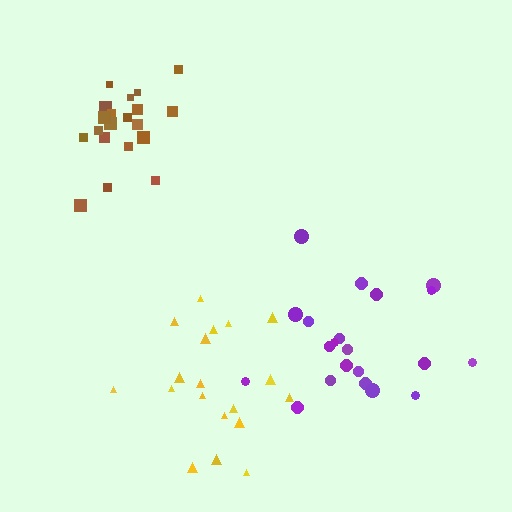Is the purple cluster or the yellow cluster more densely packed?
Yellow.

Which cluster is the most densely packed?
Brown.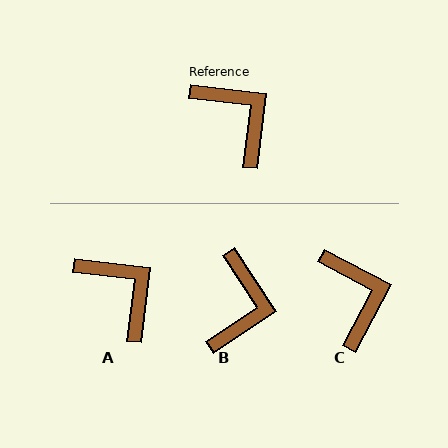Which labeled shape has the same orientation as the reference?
A.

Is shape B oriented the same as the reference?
No, it is off by about 50 degrees.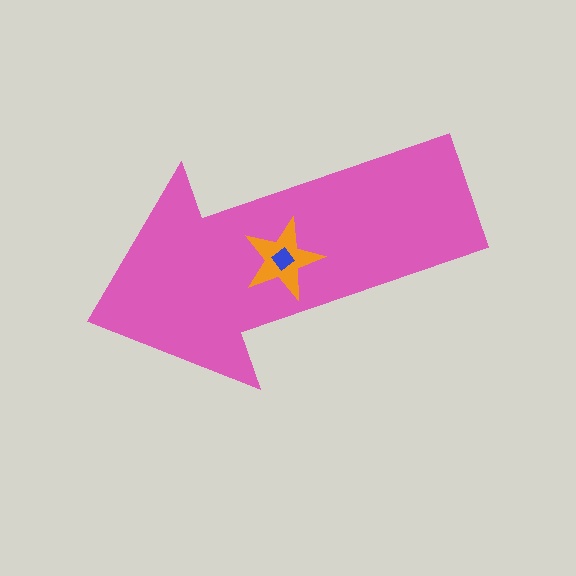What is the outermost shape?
The pink arrow.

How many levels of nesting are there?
3.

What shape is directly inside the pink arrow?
The orange star.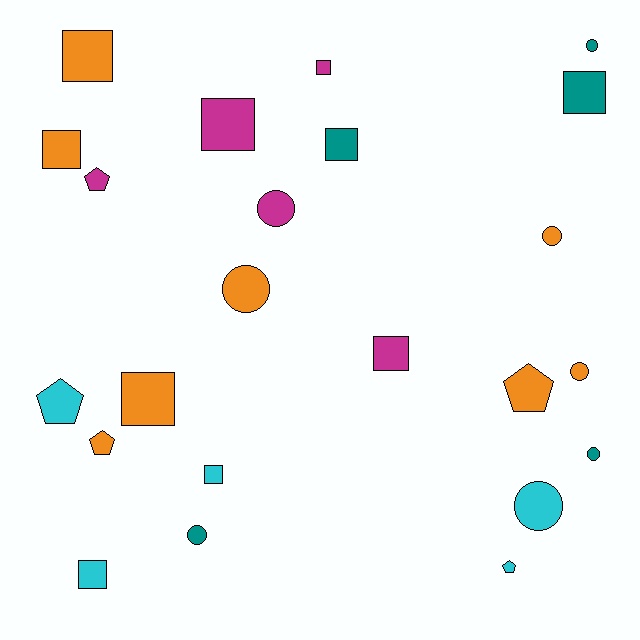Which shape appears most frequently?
Square, with 10 objects.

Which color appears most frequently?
Orange, with 8 objects.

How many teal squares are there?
There are 2 teal squares.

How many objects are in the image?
There are 23 objects.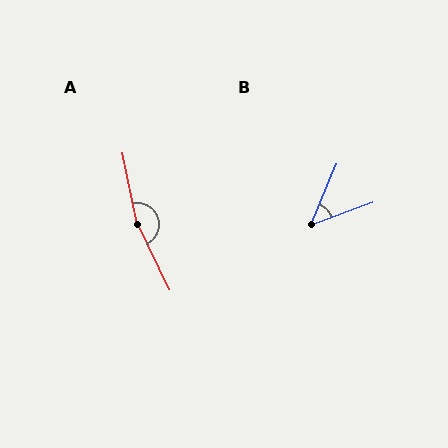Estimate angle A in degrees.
Approximately 165 degrees.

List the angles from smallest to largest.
B (47°), A (165°).